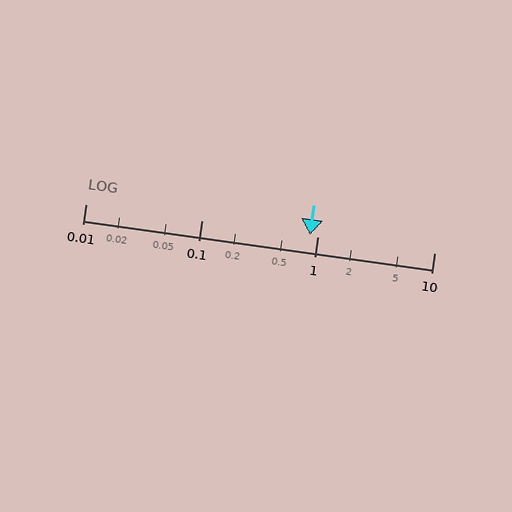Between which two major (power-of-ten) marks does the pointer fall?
The pointer is between 0.1 and 1.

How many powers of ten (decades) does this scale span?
The scale spans 3 decades, from 0.01 to 10.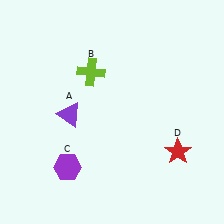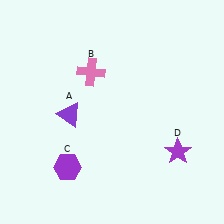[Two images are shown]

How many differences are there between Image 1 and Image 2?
There are 2 differences between the two images.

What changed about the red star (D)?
In Image 1, D is red. In Image 2, it changed to purple.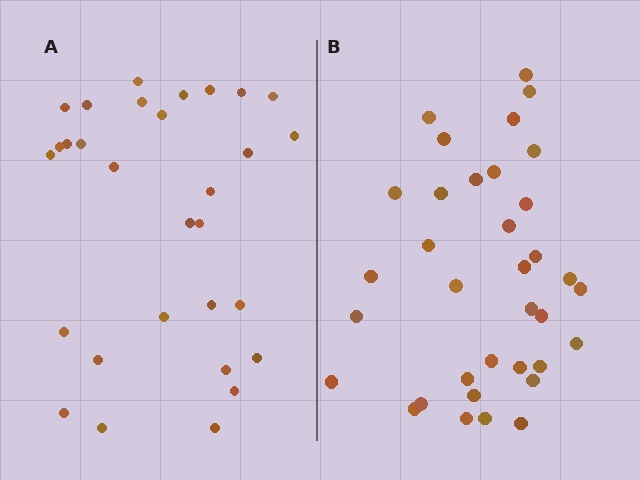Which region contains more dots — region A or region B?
Region B (the right region) has more dots.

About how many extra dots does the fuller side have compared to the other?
Region B has about 5 more dots than region A.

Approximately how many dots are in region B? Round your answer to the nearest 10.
About 40 dots. (The exact count is 35, which rounds to 40.)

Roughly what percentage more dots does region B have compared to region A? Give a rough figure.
About 15% more.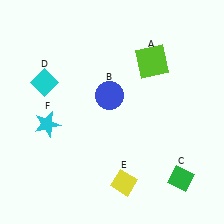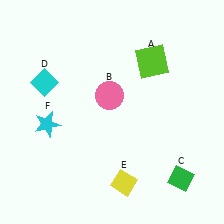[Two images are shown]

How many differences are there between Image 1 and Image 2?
There is 1 difference between the two images.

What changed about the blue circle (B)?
In Image 1, B is blue. In Image 2, it changed to pink.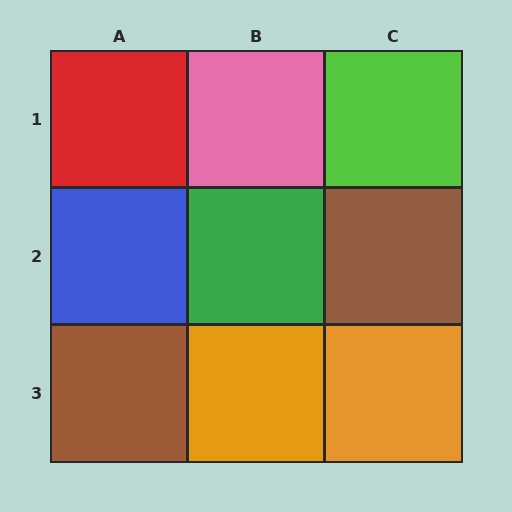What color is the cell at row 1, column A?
Red.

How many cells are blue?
1 cell is blue.